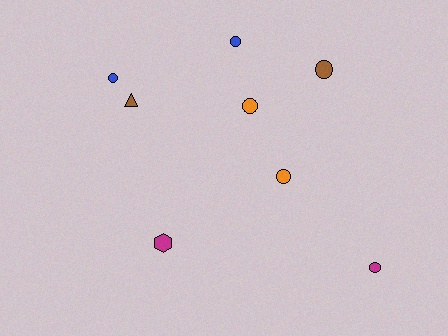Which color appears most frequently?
Brown, with 2 objects.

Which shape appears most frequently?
Circle, with 6 objects.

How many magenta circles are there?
There is 1 magenta circle.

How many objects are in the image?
There are 8 objects.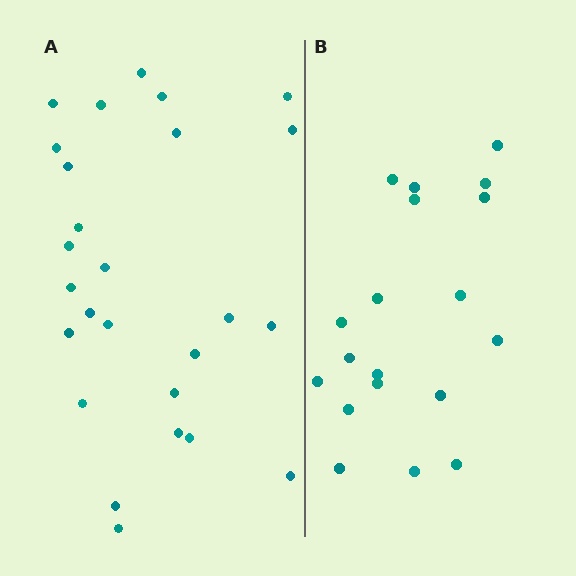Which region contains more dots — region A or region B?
Region A (the left region) has more dots.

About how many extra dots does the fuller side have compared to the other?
Region A has roughly 8 or so more dots than region B.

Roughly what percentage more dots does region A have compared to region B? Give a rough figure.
About 35% more.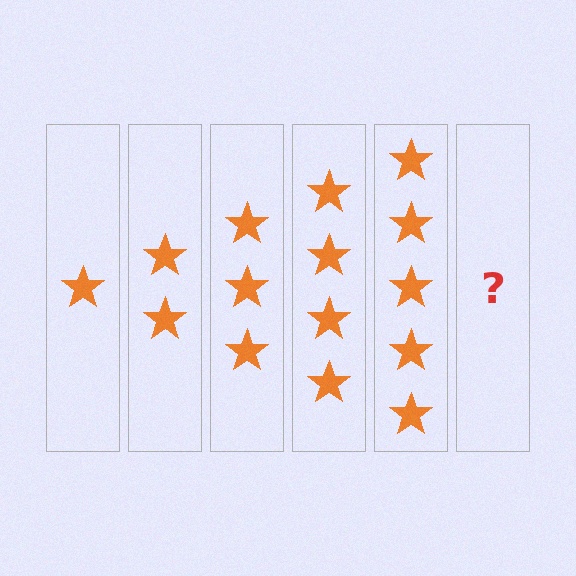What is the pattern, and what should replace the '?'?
The pattern is that each step adds one more star. The '?' should be 6 stars.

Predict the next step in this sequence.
The next step is 6 stars.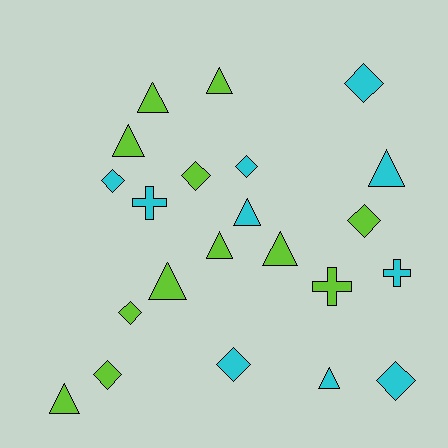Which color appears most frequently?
Lime, with 12 objects.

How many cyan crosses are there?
There are 2 cyan crosses.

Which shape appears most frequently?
Triangle, with 10 objects.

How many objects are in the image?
There are 22 objects.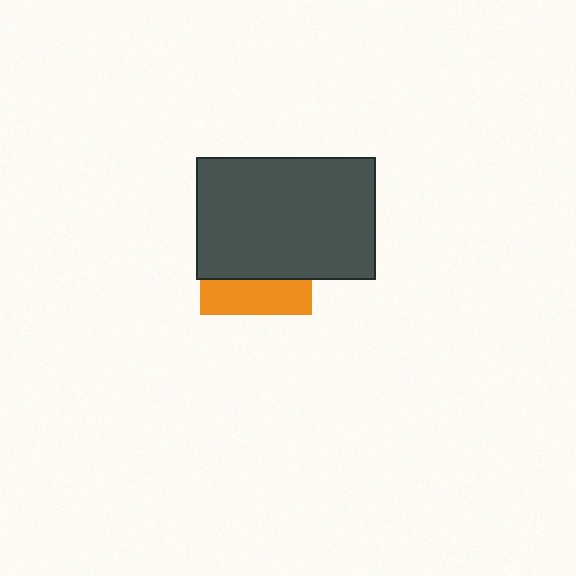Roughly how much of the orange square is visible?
A small part of it is visible (roughly 32%).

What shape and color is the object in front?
The object in front is a dark gray rectangle.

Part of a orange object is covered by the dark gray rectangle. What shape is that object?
It is a square.